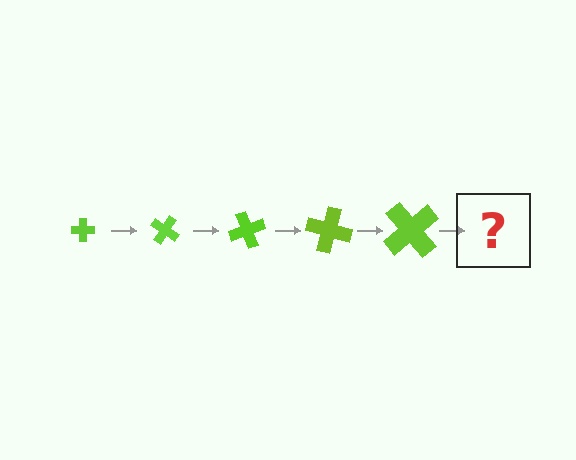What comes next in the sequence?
The next element should be a cross, larger than the previous one and rotated 175 degrees from the start.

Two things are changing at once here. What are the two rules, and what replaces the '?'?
The two rules are that the cross grows larger each step and it rotates 35 degrees each step. The '?' should be a cross, larger than the previous one and rotated 175 degrees from the start.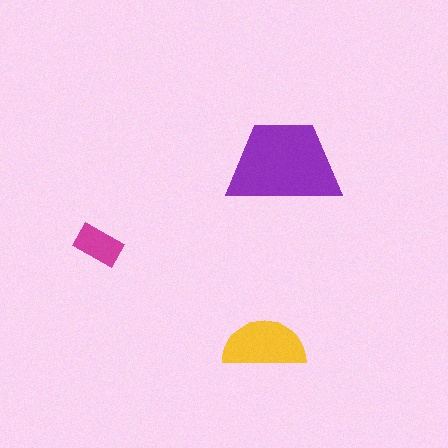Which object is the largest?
The purple trapezoid.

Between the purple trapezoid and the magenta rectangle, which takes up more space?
The purple trapezoid.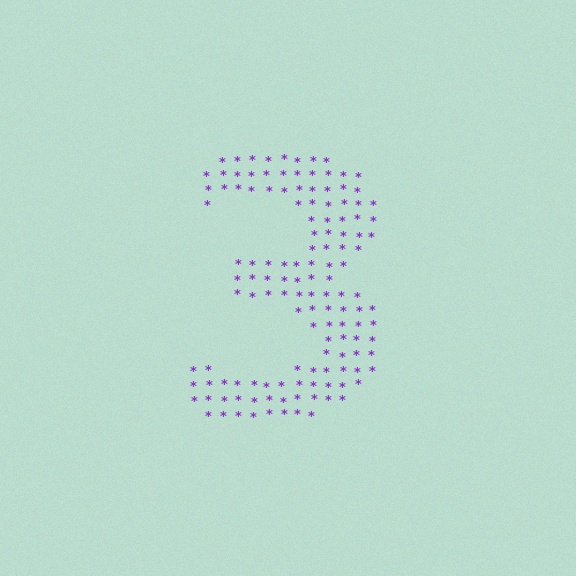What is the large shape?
The large shape is the digit 3.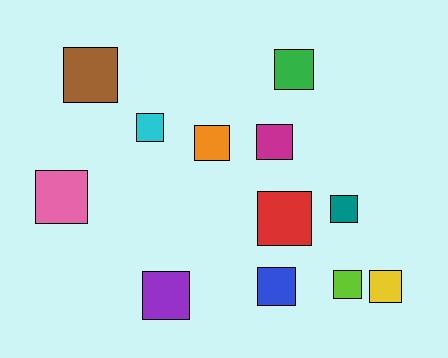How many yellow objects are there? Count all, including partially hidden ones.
There is 1 yellow object.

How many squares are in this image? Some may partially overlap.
There are 12 squares.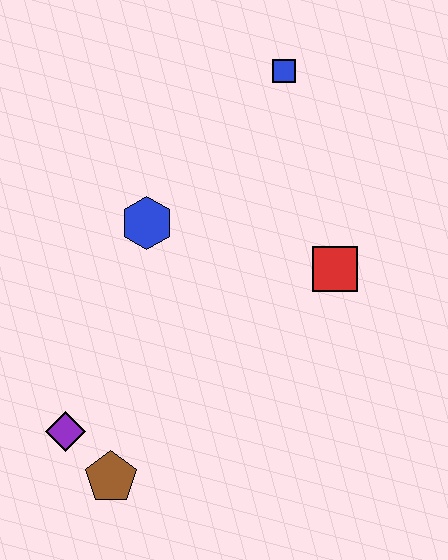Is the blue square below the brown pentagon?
No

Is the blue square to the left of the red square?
Yes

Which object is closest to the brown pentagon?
The purple diamond is closest to the brown pentagon.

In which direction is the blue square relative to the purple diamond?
The blue square is above the purple diamond.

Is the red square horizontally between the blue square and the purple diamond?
No